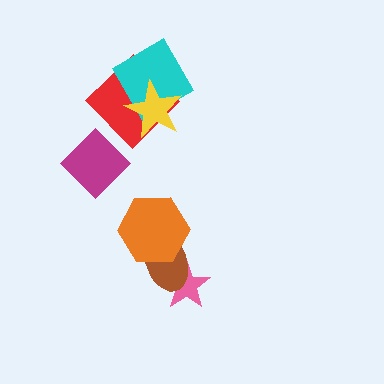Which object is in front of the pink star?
The brown ellipse is in front of the pink star.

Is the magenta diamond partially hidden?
Yes, it is partially covered by another shape.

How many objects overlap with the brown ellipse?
2 objects overlap with the brown ellipse.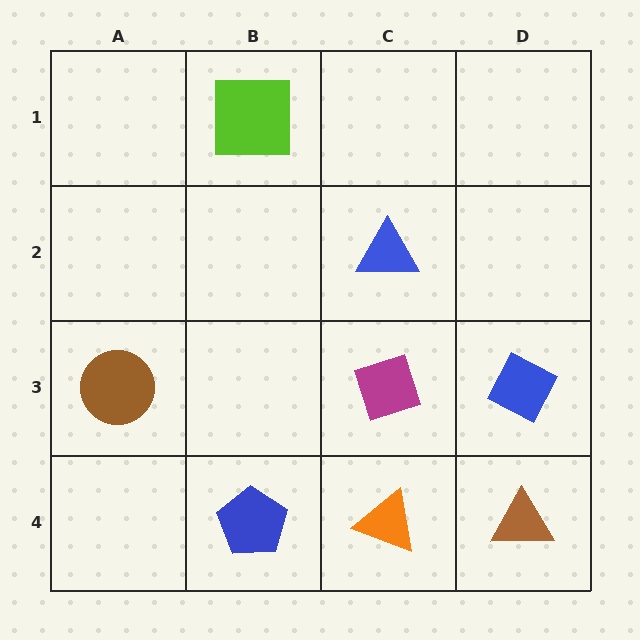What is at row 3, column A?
A brown circle.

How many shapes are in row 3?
3 shapes.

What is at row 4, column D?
A brown triangle.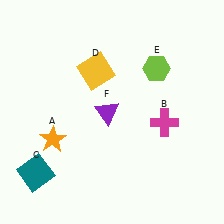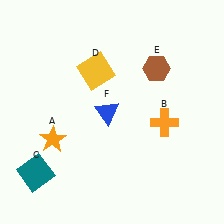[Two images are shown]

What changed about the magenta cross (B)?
In Image 1, B is magenta. In Image 2, it changed to orange.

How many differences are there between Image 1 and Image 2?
There are 3 differences between the two images.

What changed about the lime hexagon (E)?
In Image 1, E is lime. In Image 2, it changed to brown.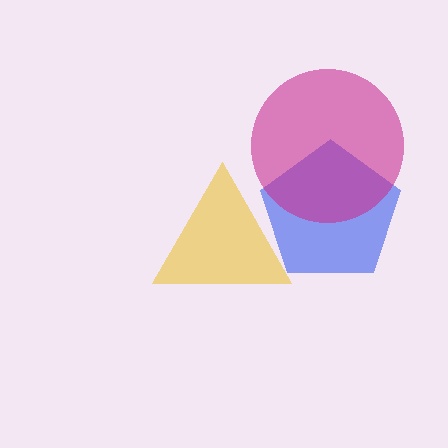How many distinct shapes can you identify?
There are 3 distinct shapes: a blue pentagon, a yellow triangle, a magenta circle.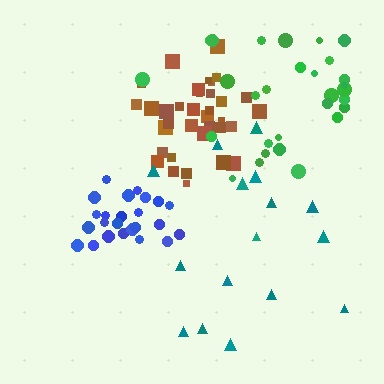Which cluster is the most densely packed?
Blue.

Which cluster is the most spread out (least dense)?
Teal.